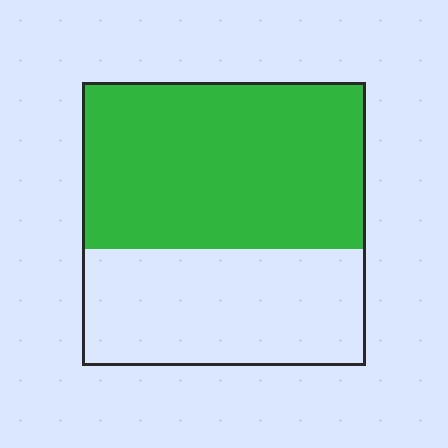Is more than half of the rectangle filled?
Yes.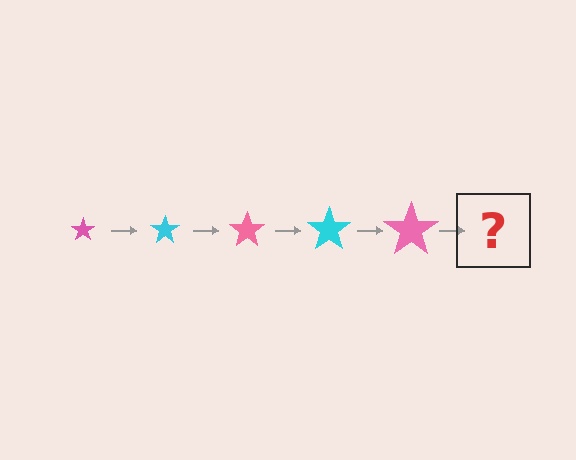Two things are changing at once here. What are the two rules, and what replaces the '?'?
The two rules are that the star grows larger each step and the color cycles through pink and cyan. The '?' should be a cyan star, larger than the previous one.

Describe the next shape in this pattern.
It should be a cyan star, larger than the previous one.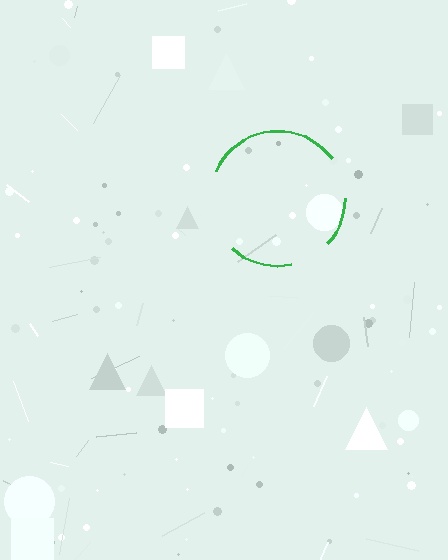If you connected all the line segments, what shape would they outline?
They would outline a circle.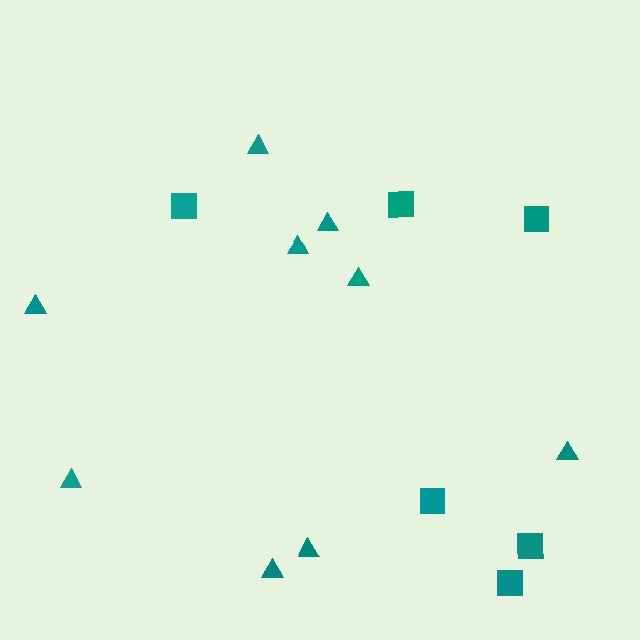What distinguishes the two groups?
There are 2 groups: one group of squares (6) and one group of triangles (9).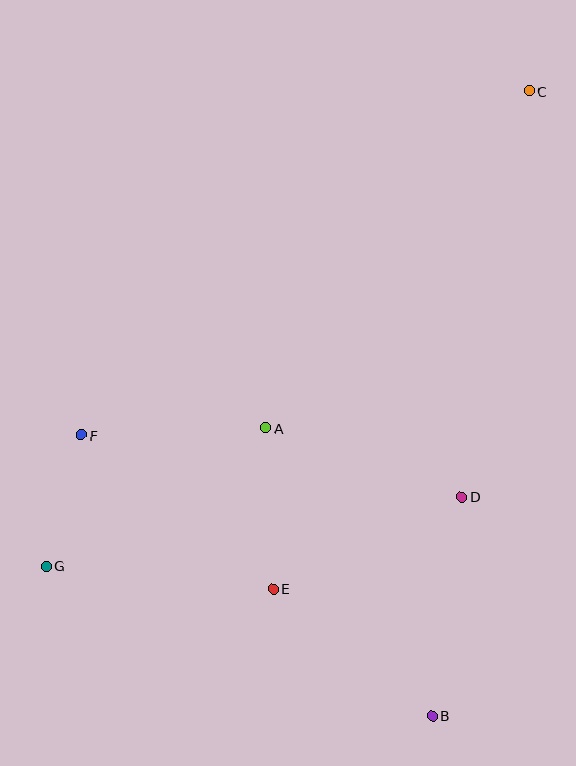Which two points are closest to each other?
Points F and G are closest to each other.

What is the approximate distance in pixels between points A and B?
The distance between A and B is approximately 333 pixels.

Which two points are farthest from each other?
Points C and G are farthest from each other.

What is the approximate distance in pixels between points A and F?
The distance between A and F is approximately 185 pixels.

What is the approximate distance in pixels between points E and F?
The distance between E and F is approximately 246 pixels.